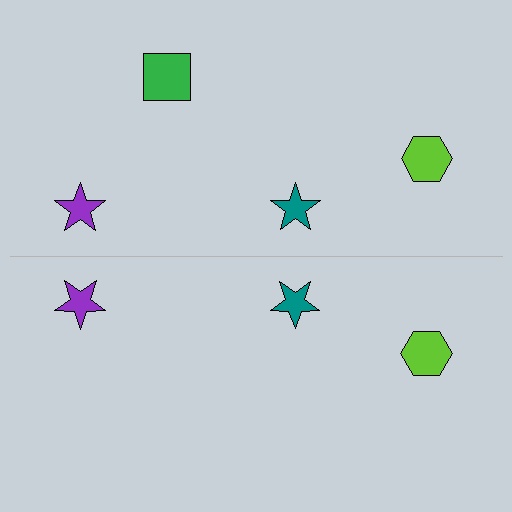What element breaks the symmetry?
A green square is missing from the bottom side.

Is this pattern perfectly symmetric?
No, the pattern is not perfectly symmetric. A green square is missing from the bottom side.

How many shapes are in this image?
There are 7 shapes in this image.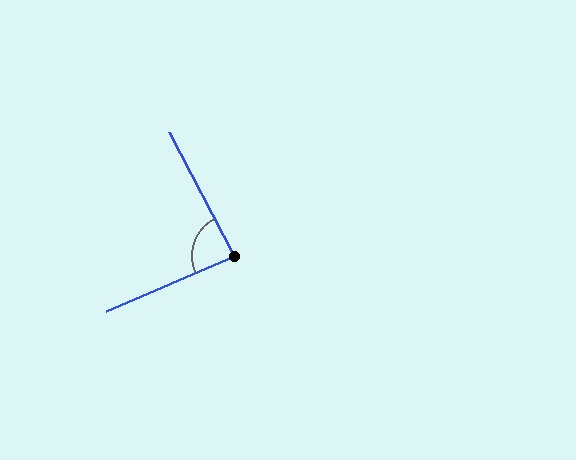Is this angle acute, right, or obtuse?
It is approximately a right angle.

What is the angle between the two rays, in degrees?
Approximately 85 degrees.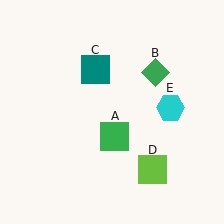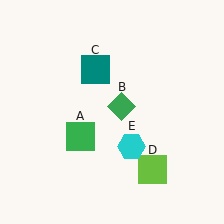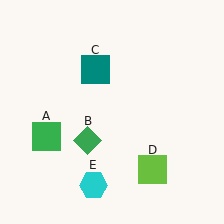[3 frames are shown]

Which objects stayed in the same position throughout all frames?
Teal square (object C) and lime square (object D) remained stationary.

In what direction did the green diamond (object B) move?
The green diamond (object B) moved down and to the left.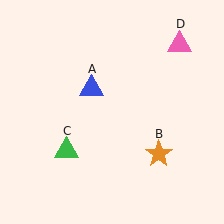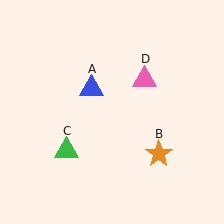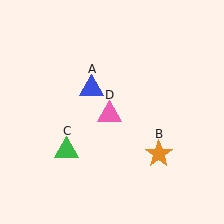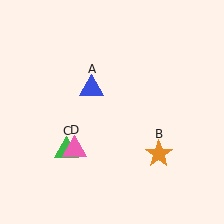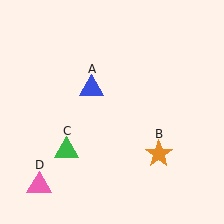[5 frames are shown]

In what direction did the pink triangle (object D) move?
The pink triangle (object D) moved down and to the left.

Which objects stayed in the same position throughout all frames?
Blue triangle (object A) and orange star (object B) and green triangle (object C) remained stationary.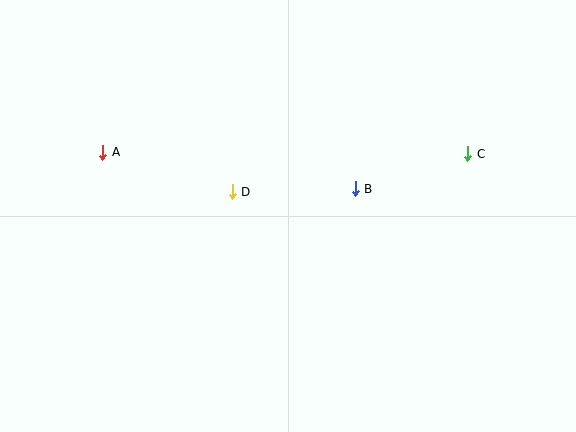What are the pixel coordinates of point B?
Point B is at (355, 189).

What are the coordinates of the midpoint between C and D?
The midpoint between C and D is at (350, 173).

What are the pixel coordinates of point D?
Point D is at (232, 192).